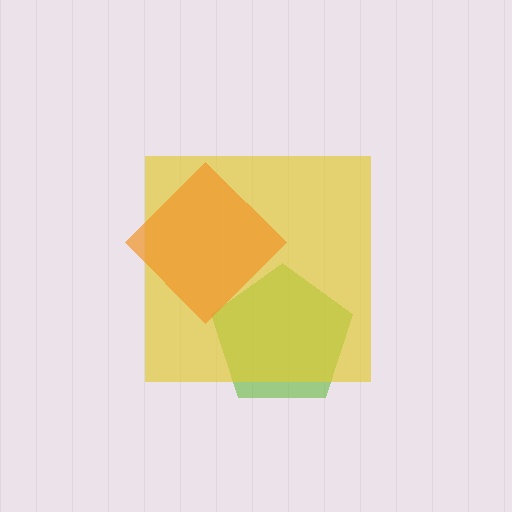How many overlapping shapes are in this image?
There are 3 overlapping shapes in the image.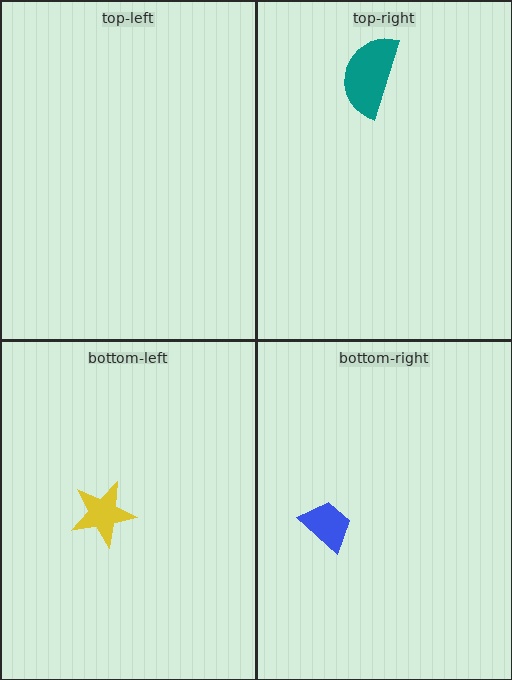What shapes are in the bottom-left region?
The yellow star.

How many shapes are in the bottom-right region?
1.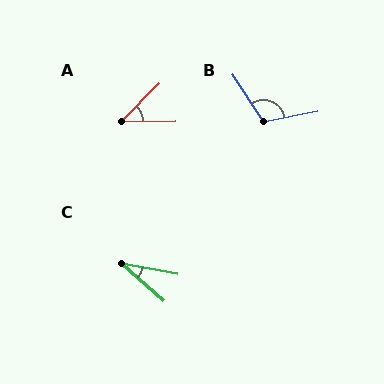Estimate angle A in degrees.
Approximately 45 degrees.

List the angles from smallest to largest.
C (31°), A (45°), B (112°).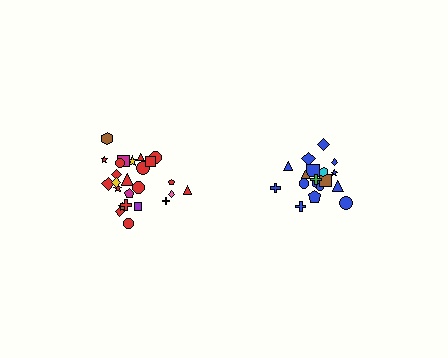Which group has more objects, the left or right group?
The left group.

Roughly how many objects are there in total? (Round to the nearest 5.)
Roughly 45 objects in total.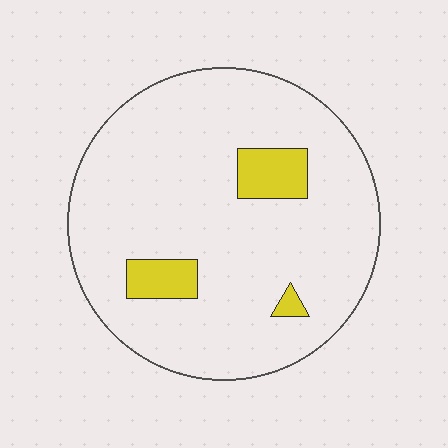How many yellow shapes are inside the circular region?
3.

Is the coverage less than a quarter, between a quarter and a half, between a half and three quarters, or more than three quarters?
Less than a quarter.